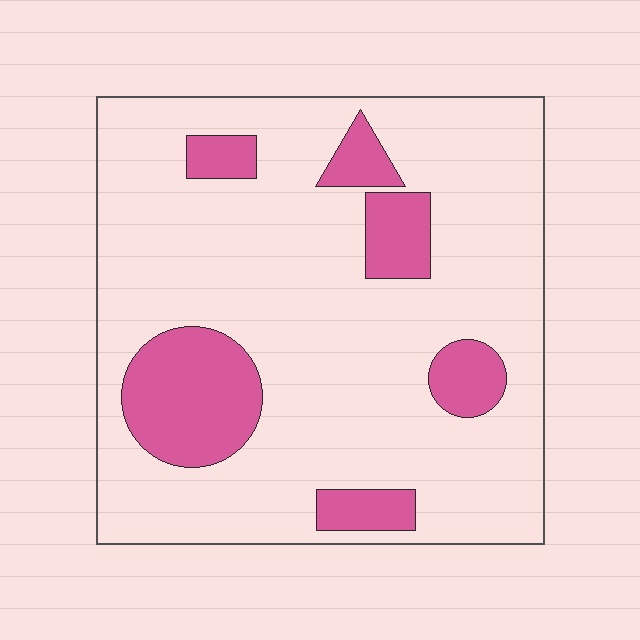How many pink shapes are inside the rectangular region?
6.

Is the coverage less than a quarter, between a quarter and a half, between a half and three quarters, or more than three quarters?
Less than a quarter.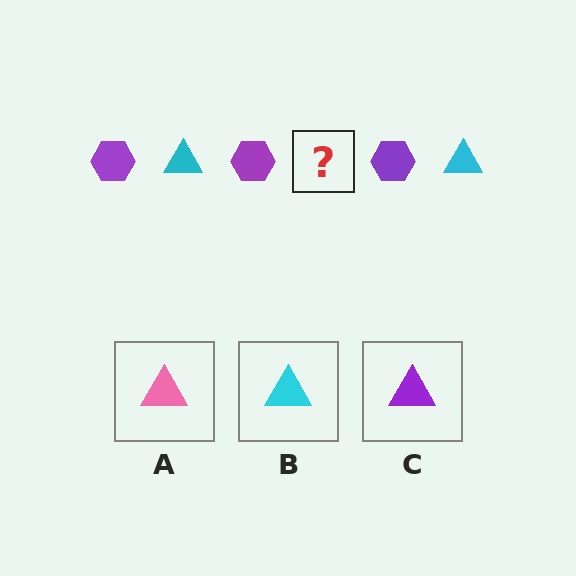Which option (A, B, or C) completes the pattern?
B.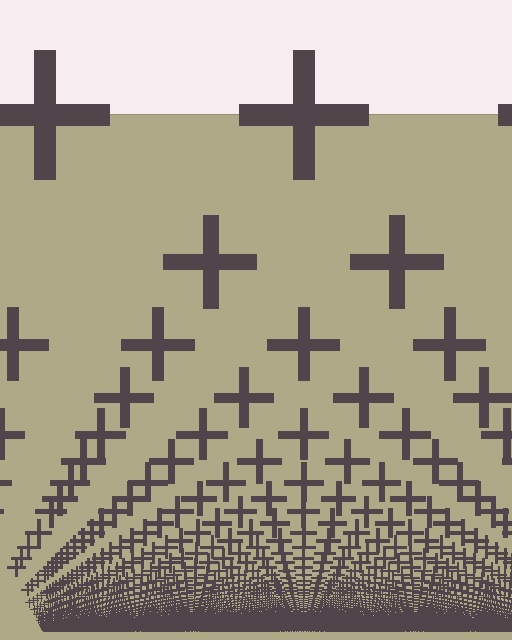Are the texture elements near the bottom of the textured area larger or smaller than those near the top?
Smaller. The gradient is inverted — elements near the bottom are smaller and denser.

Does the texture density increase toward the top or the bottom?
Density increases toward the bottom.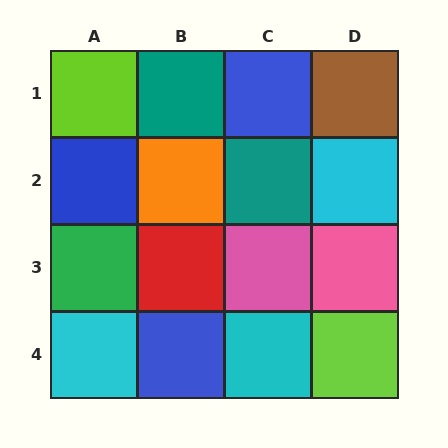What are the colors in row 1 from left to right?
Lime, teal, blue, brown.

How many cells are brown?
1 cell is brown.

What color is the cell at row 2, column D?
Cyan.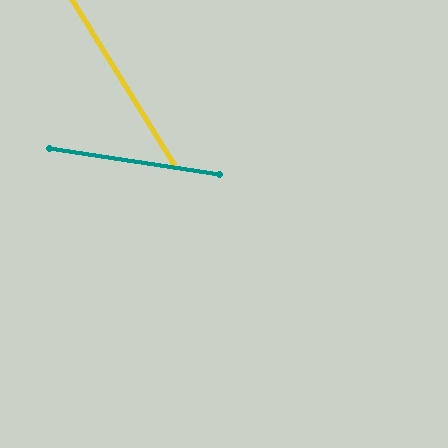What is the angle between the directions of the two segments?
Approximately 50 degrees.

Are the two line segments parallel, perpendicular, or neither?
Neither parallel nor perpendicular — they differ by about 50°.